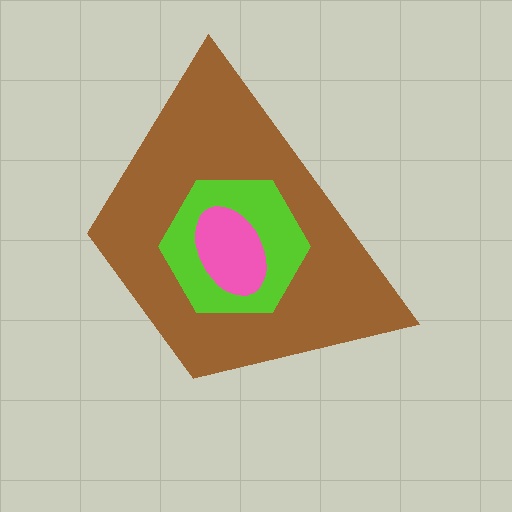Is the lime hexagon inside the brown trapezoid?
Yes.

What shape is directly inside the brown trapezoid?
The lime hexagon.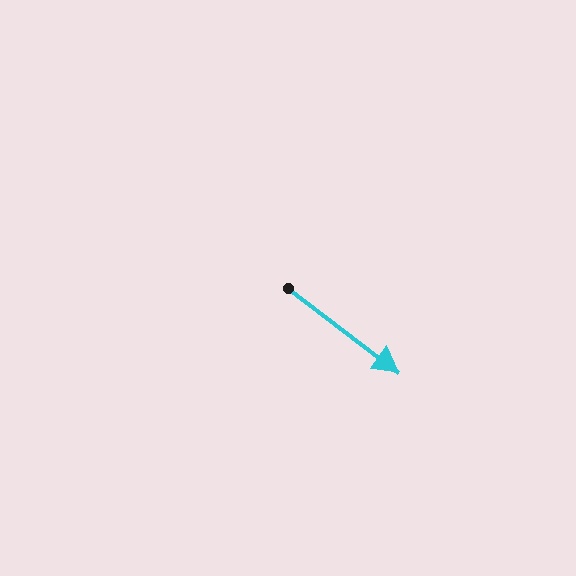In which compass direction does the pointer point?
Southeast.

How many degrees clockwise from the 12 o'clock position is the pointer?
Approximately 127 degrees.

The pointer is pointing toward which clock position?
Roughly 4 o'clock.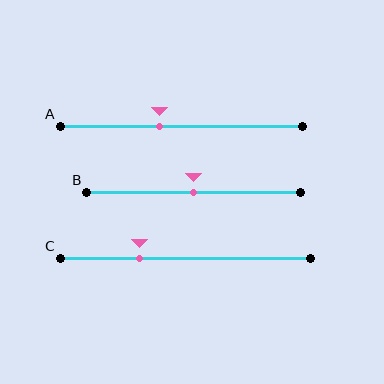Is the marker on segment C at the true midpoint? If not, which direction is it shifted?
No, the marker on segment C is shifted to the left by about 18% of the segment length.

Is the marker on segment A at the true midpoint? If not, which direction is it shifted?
No, the marker on segment A is shifted to the left by about 9% of the segment length.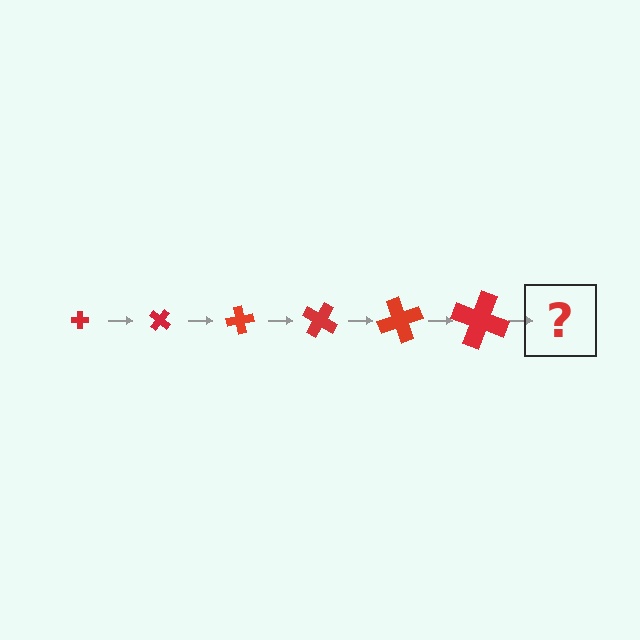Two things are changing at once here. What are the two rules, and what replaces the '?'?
The two rules are that the cross grows larger each step and it rotates 40 degrees each step. The '?' should be a cross, larger than the previous one and rotated 240 degrees from the start.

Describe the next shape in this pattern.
It should be a cross, larger than the previous one and rotated 240 degrees from the start.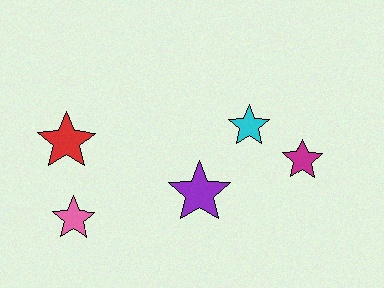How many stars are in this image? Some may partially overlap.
There are 5 stars.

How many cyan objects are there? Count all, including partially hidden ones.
There is 1 cyan object.